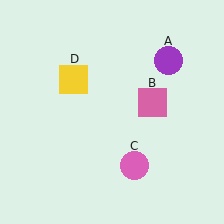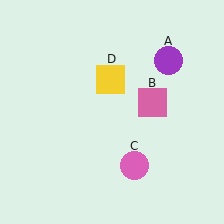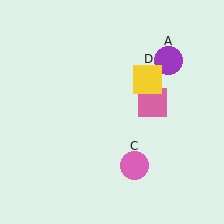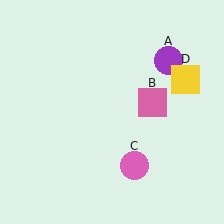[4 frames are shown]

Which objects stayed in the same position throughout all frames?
Purple circle (object A) and pink square (object B) and pink circle (object C) remained stationary.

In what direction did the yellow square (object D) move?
The yellow square (object D) moved right.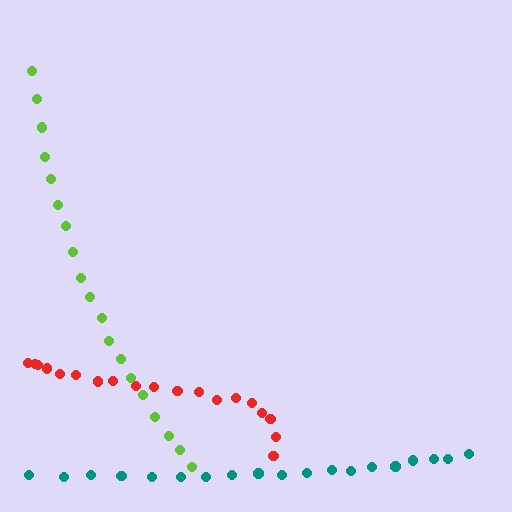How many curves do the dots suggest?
There are 3 distinct paths.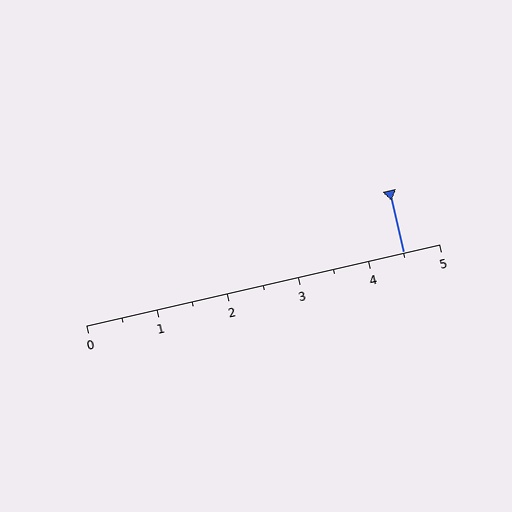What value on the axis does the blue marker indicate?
The marker indicates approximately 4.5.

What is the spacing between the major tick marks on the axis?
The major ticks are spaced 1 apart.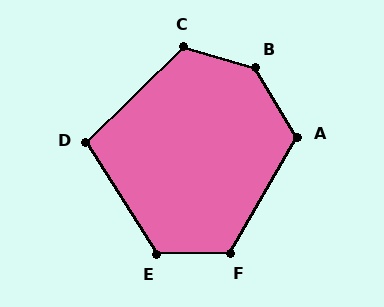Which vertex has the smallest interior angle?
D, at approximately 102 degrees.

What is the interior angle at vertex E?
Approximately 122 degrees (obtuse).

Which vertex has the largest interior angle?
B, at approximately 137 degrees.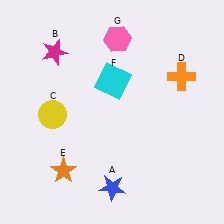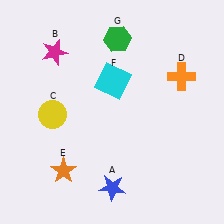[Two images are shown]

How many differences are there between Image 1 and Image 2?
There is 1 difference between the two images.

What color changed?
The hexagon (G) changed from pink in Image 1 to green in Image 2.